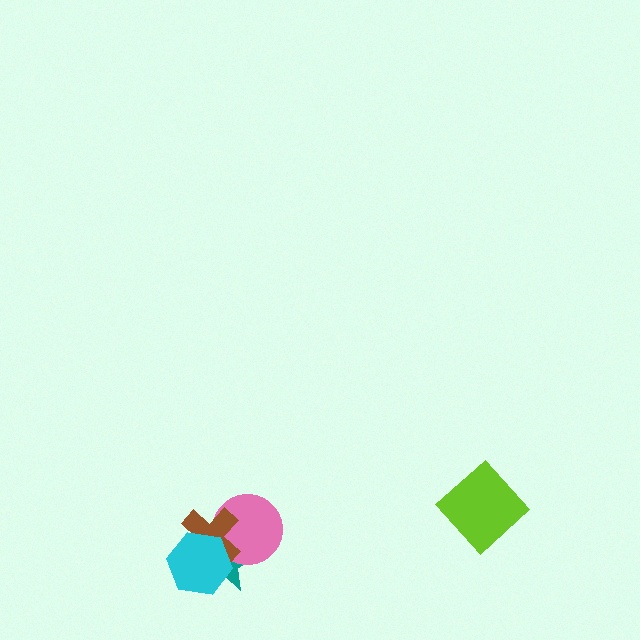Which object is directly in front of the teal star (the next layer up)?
The pink circle is directly in front of the teal star.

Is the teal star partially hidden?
Yes, it is partially covered by another shape.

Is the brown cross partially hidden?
Yes, it is partially covered by another shape.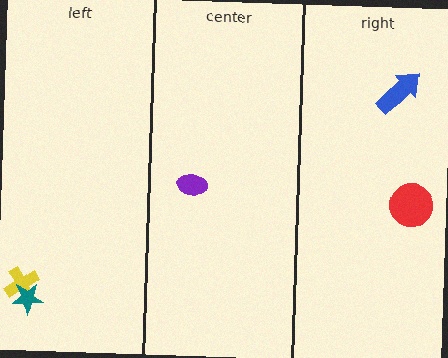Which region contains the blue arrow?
The right region.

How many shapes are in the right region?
2.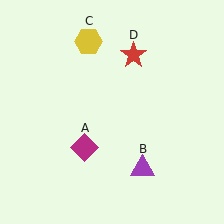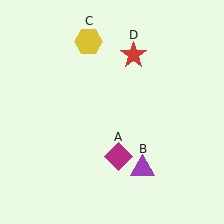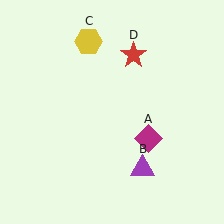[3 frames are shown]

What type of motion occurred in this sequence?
The magenta diamond (object A) rotated counterclockwise around the center of the scene.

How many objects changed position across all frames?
1 object changed position: magenta diamond (object A).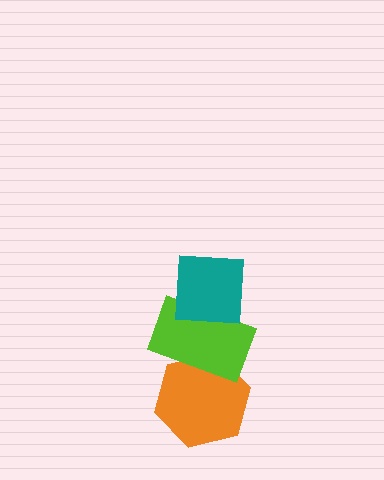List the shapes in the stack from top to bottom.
From top to bottom: the teal square, the lime rectangle, the orange hexagon.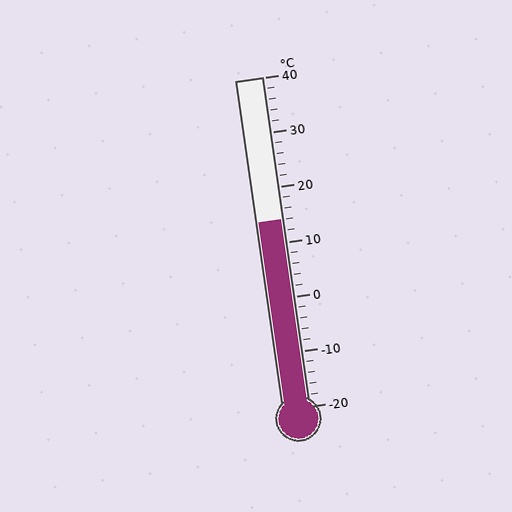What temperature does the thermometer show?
The thermometer shows approximately 14°C.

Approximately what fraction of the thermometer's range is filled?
The thermometer is filled to approximately 55% of its range.